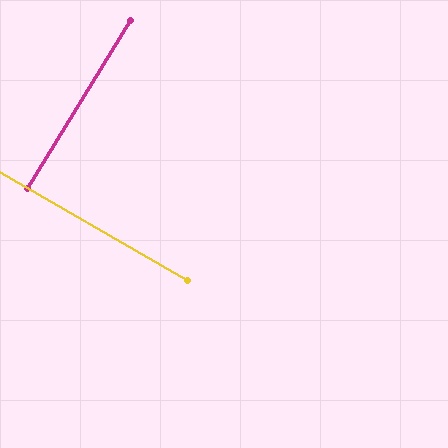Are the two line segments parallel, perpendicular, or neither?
Perpendicular — they meet at approximately 88°.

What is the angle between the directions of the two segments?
Approximately 88 degrees.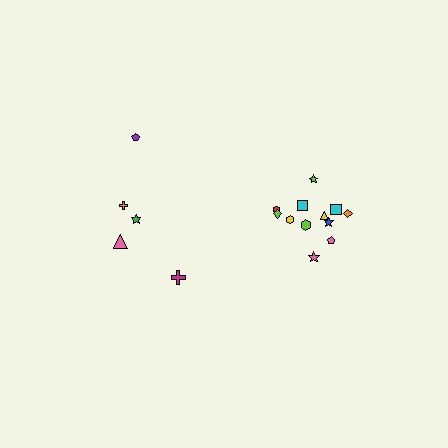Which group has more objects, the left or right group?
The right group.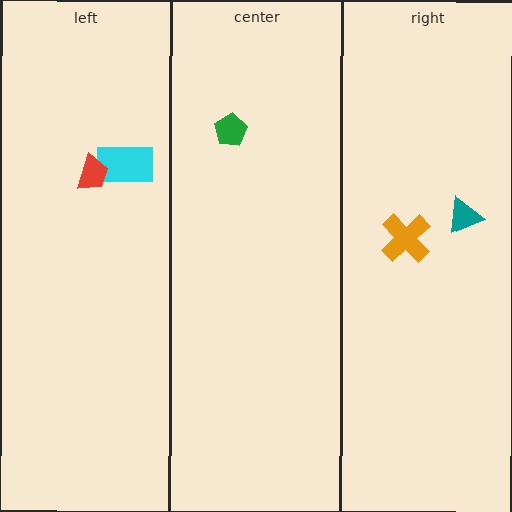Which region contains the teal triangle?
The right region.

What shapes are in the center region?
The green pentagon.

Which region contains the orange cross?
The right region.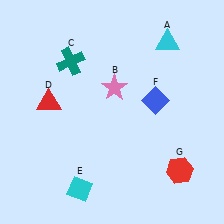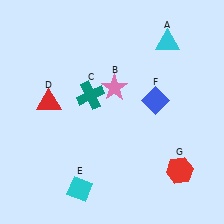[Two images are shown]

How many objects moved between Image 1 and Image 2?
1 object moved between the two images.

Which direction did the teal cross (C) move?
The teal cross (C) moved down.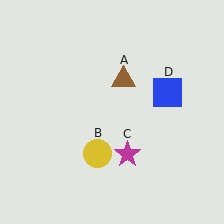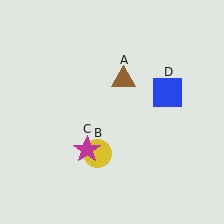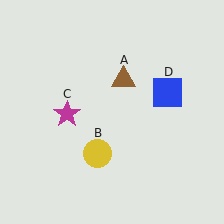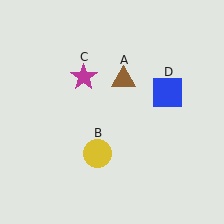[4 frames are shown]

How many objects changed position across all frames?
1 object changed position: magenta star (object C).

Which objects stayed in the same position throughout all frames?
Brown triangle (object A) and yellow circle (object B) and blue square (object D) remained stationary.